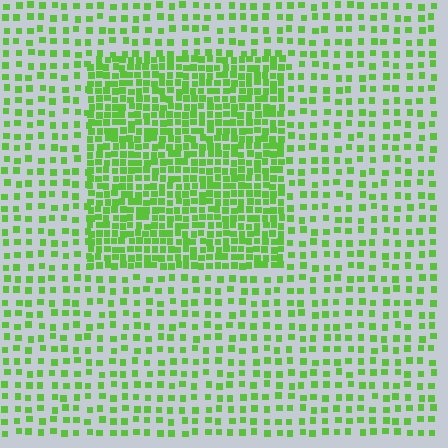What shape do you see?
I see a rectangle.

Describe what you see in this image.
The image contains small lime elements arranged at two different densities. A rectangle-shaped region is visible where the elements are more densely packed than the surrounding area.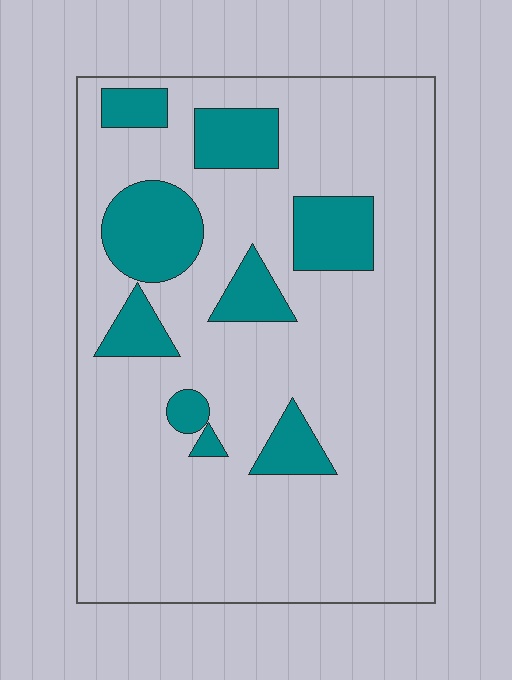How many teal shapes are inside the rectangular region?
9.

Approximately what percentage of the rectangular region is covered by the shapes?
Approximately 20%.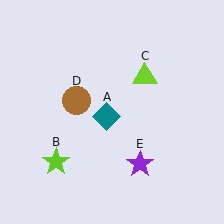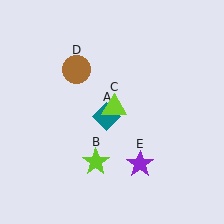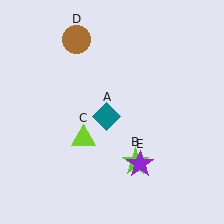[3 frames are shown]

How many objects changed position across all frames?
3 objects changed position: lime star (object B), lime triangle (object C), brown circle (object D).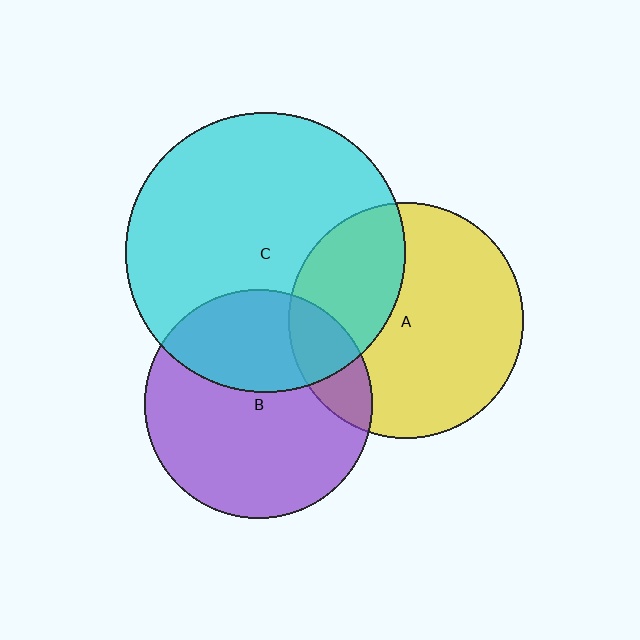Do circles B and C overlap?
Yes.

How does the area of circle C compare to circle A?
Approximately 1.4 times.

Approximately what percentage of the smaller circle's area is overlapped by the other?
Approximately 35%.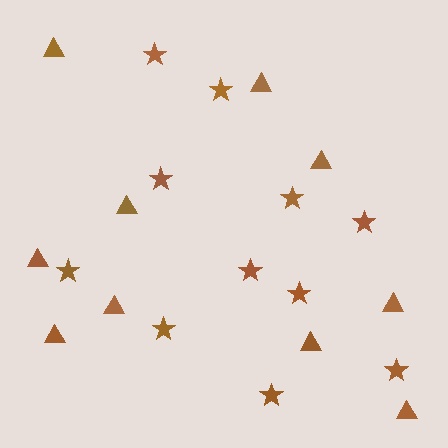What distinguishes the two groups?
There are 2 groups: one group of stars (11) and one group of triangles (10).